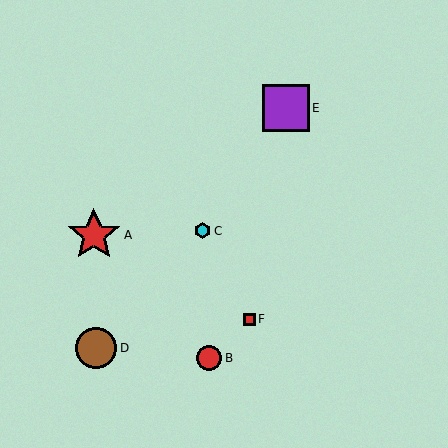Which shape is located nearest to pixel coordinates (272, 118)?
The purple square (labeled E) at (286, 108) is nearest to that location.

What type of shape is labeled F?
Shape F is a red square.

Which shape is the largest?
The red star (labeled A) is the largest.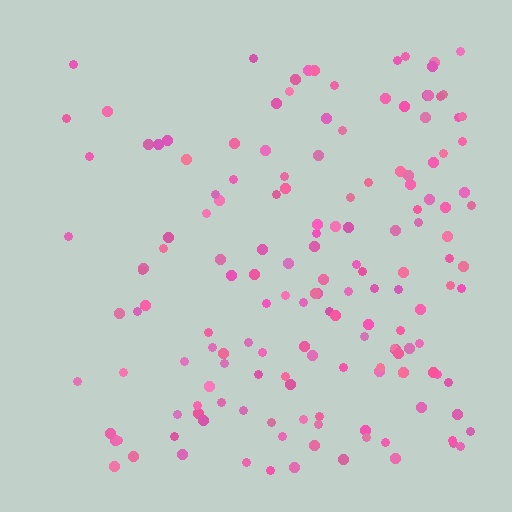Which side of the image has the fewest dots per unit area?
The left.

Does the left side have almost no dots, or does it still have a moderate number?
Still a moderate number, just noticeably fewer than the right.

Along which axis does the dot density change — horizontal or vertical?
Horizontal.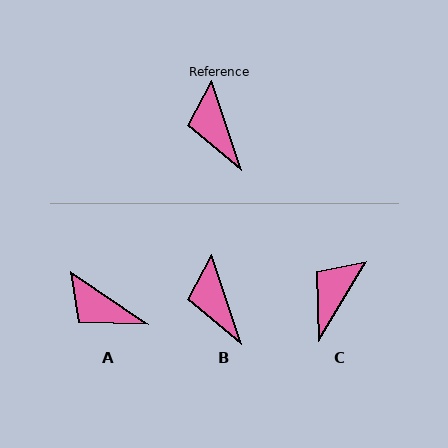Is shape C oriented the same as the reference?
No, it is off by about 49 degrees.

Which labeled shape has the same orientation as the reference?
B.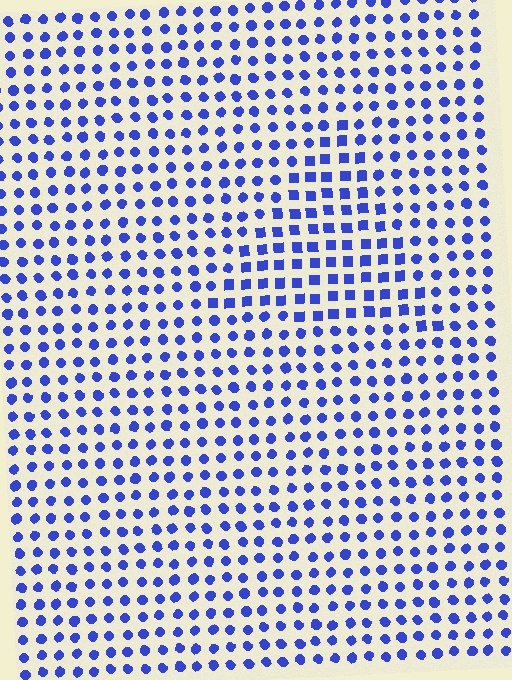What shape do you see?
I see a triangle.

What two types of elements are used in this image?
The image uses squares inside the triangle region and circles outside it.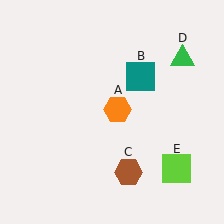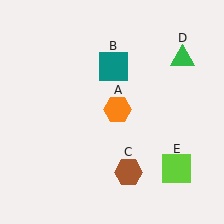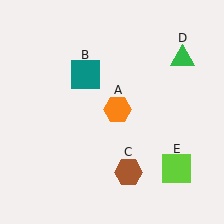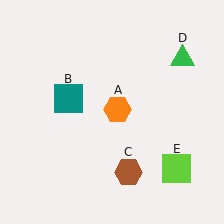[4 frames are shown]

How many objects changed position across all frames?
1 object changed position: teal square (object B).